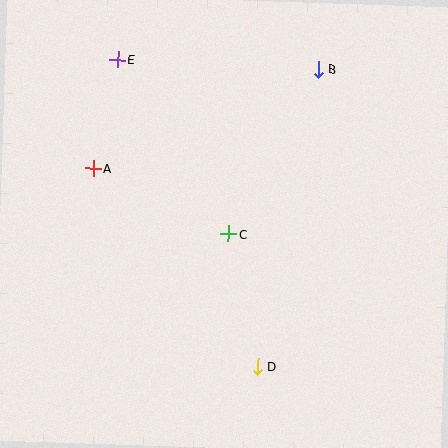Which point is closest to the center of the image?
Point C at (228, 234) is closest to the center.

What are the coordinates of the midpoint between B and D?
The midpoint between B and D is at (288, 218).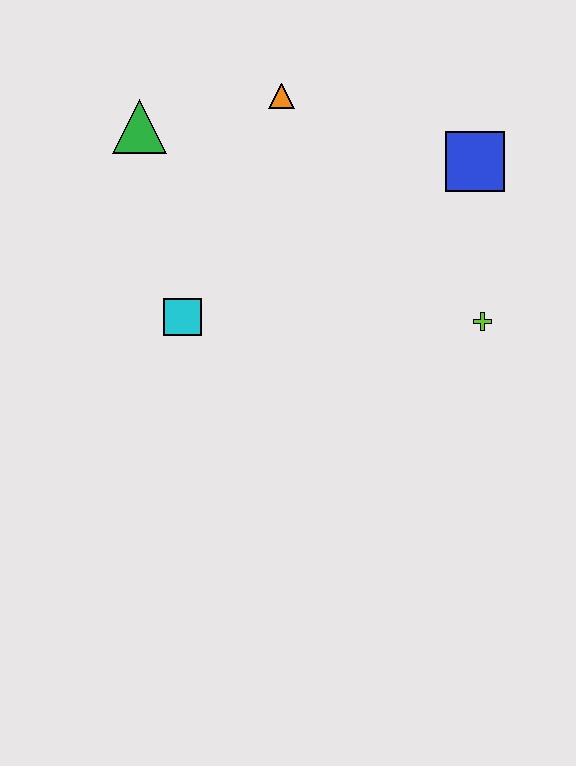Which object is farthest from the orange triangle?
The lime cross is farthest from the orange triangle.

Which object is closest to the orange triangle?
The green triangle is closest to the orange triangle.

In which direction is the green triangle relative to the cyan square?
The green triangle is above the cyan square.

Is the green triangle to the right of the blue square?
No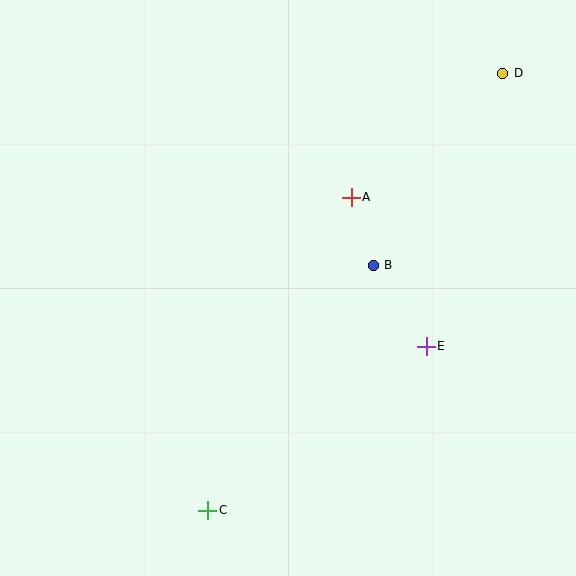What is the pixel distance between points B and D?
The distance between B and D is 232 pixels.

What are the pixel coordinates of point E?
Point E is at (426, 346).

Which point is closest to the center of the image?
Point B at (373, 265) is closest to the center.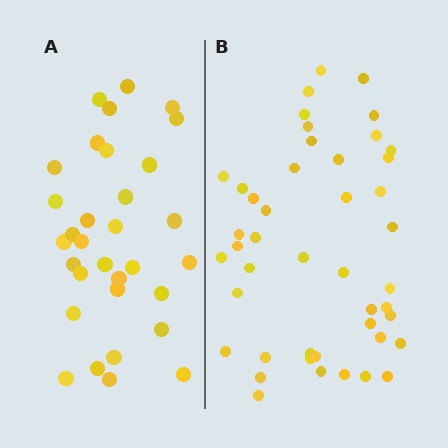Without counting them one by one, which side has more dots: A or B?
Region B (the right region) has more dots.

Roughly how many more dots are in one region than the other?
Region B has approximately 15 more dots than region A.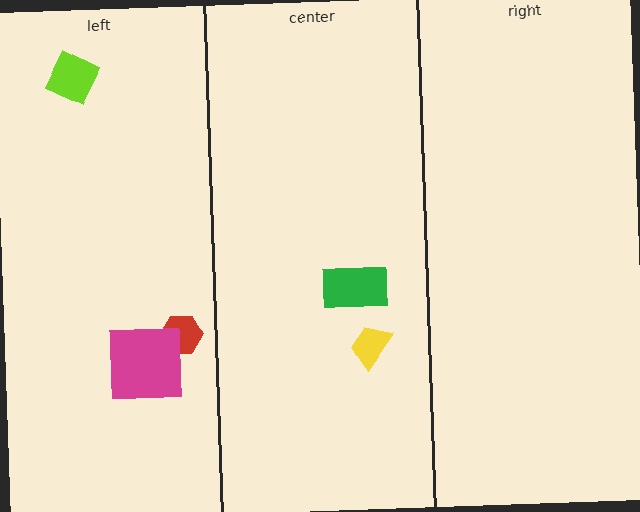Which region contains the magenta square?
The left region.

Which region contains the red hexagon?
The left region.